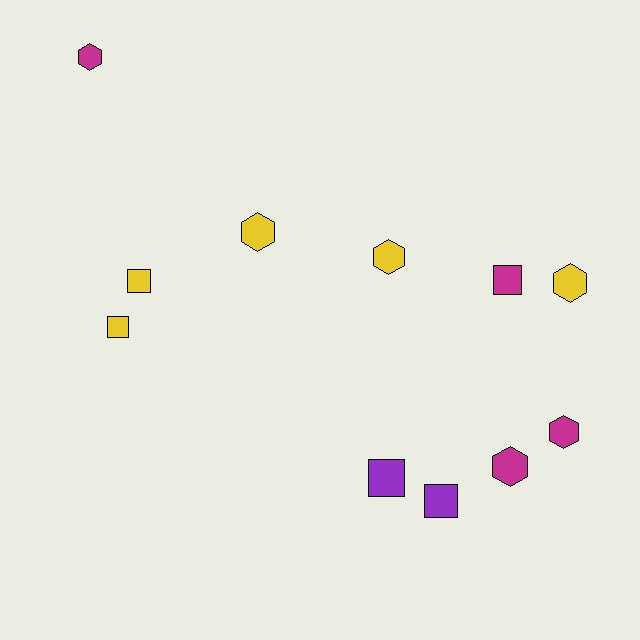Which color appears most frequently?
Yellow, with 5 objects.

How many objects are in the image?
There are 11 objects.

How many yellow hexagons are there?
There are 3 yellow hexagons.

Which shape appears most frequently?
Hexagon, with 6 objects.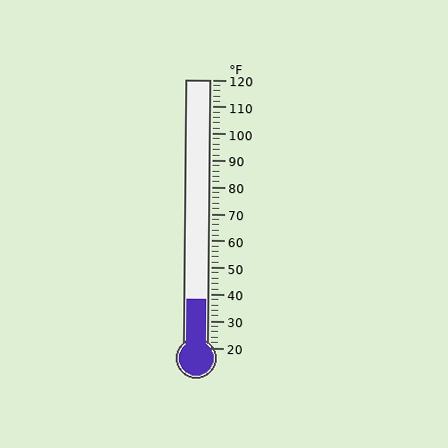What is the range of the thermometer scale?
The thermometer scale ranges from 20°F to 120°F.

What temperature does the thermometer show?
The thermometer shows approximately 38°F.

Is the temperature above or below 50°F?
The temperature is below 50°F.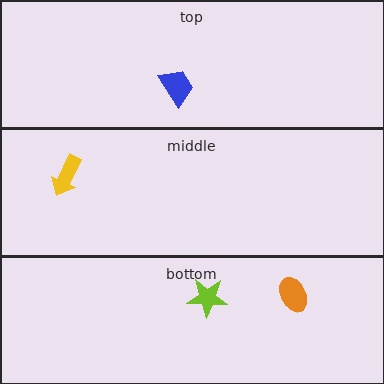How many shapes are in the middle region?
1.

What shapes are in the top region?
The blue trapezoid.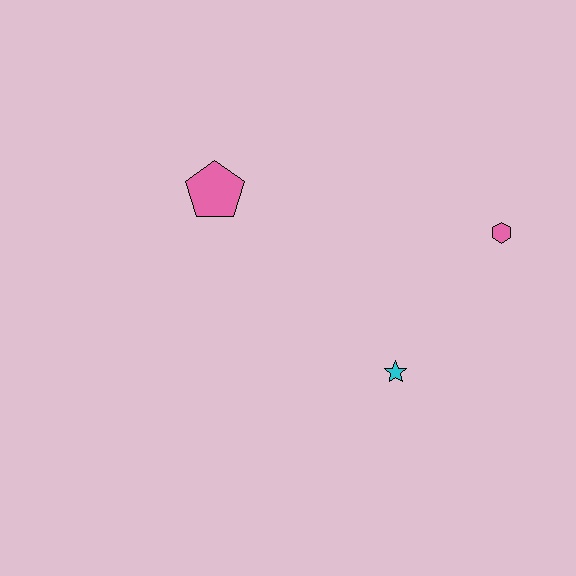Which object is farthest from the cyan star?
The pink pentagon is farthest from the cyan star.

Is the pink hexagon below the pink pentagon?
Yes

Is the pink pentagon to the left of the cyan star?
Yes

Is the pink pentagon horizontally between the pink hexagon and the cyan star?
No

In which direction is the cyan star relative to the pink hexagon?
The cyan star is below the pink hexagon.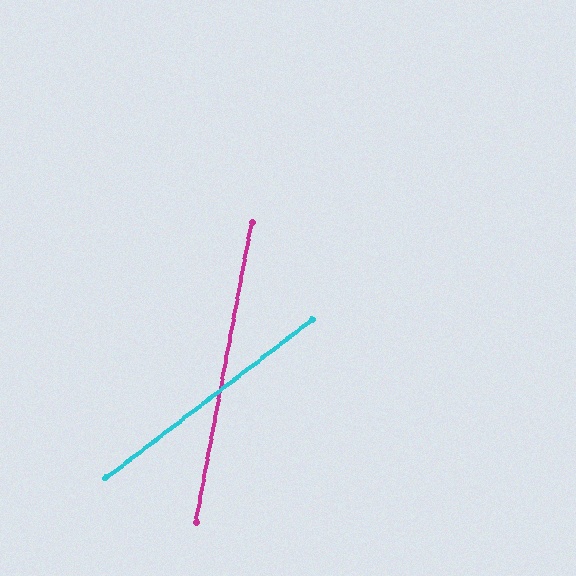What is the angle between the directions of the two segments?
Approximately 42 degrees.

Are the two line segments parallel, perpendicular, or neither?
Neither parallel nor perpendicular — they differ by about 42°.